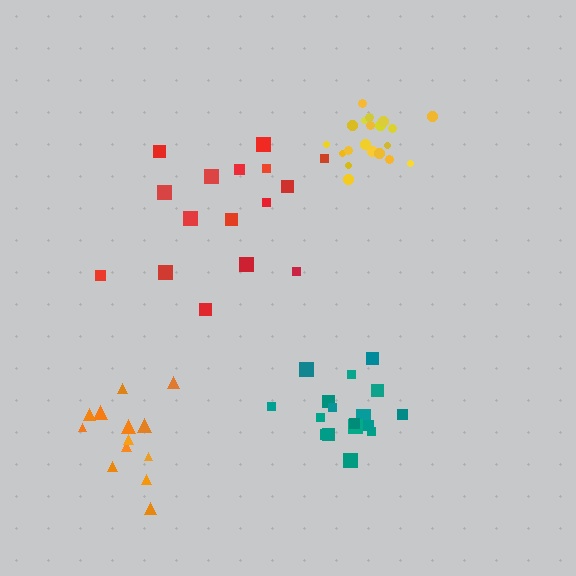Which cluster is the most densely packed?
Yellow.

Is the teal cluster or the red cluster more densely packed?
Teal.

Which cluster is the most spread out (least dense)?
Red.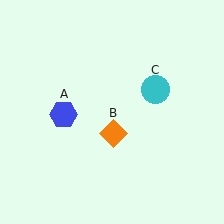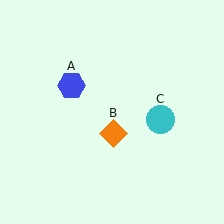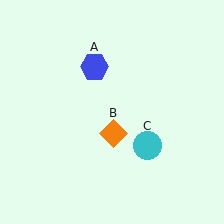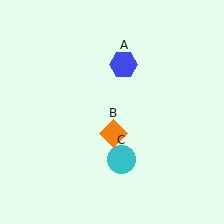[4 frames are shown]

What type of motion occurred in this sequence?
The blue hexagon (object A), cyan circle (object C) rotated clockwise around the center of the scene.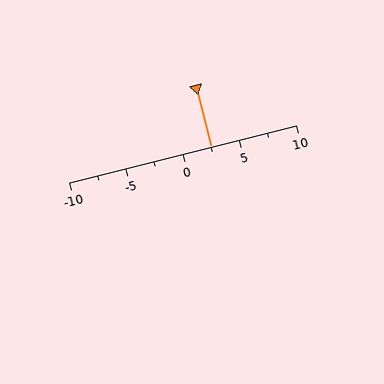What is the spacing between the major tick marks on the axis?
The major ticks are spaced 5 apart.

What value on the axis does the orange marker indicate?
The marker indicates approximately 2.5.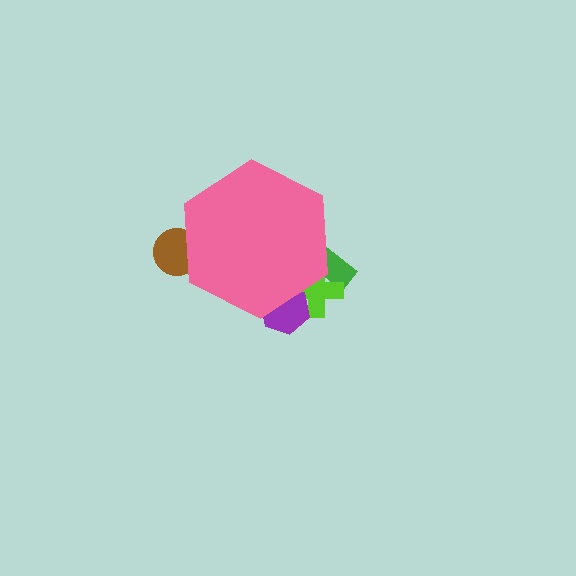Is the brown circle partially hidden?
Yes, the brown circle is partially hidden behind the pink hexagon.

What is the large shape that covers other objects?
A pink hexagon.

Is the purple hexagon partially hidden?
Yes, the purple hexagon is partially hidden behind the pink hexagon.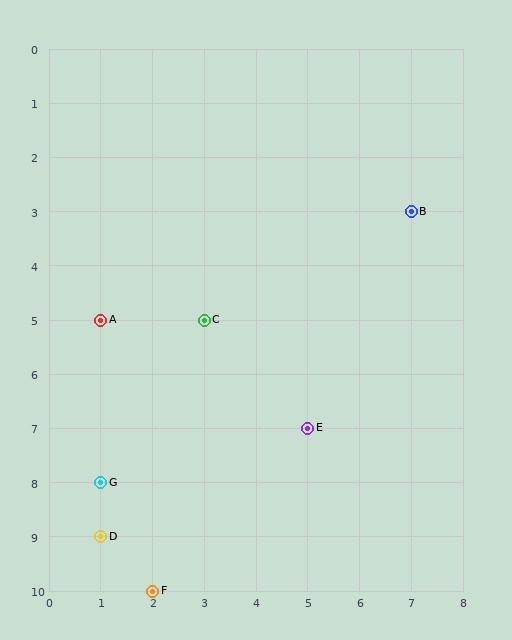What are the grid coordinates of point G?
Point G is at grid coordinates (1, 8).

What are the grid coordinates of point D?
Point D is at grid coordinates (1, 9).